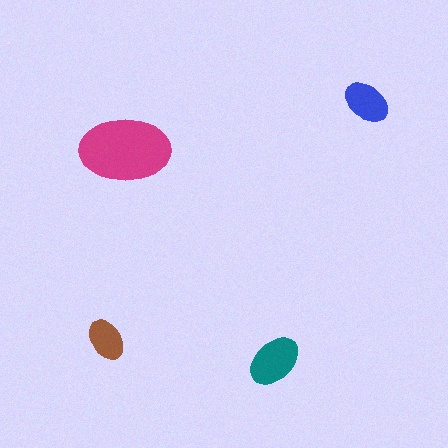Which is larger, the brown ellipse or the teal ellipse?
The teal one.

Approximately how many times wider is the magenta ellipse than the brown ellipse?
About 2 times wider.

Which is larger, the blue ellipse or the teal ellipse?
The teal one.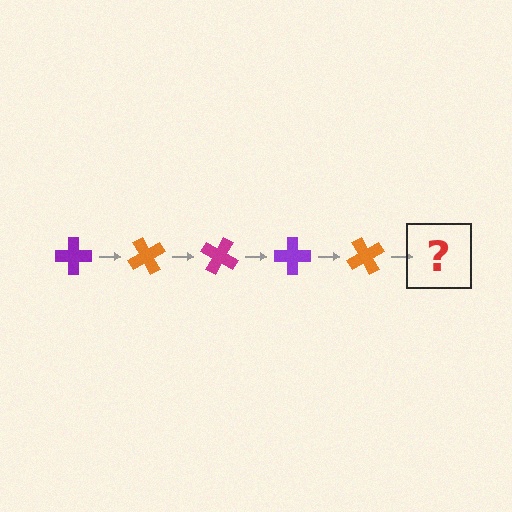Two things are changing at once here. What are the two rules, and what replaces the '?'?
The two rules are that it rotates 60 degrees each step and the color cycles through purple, orange, and magenta. The '?' should be a magenta cross, rotated 300 degrees from the start.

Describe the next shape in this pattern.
It should be a magenta cross, rotated 300 degrees from the start.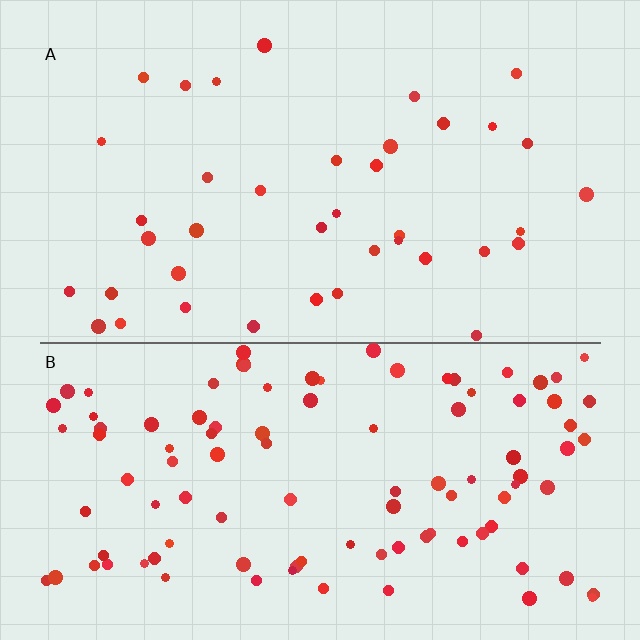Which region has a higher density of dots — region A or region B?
B (the bottom).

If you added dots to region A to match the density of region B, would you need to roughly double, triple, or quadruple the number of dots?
Approximately triple.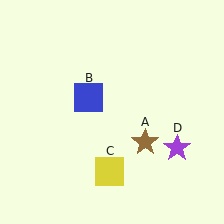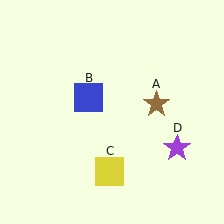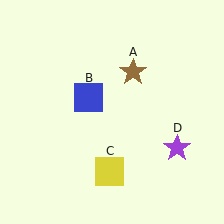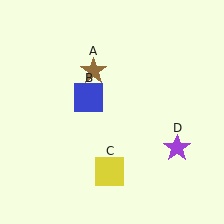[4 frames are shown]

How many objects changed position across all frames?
1 object changed position: brown star (object A).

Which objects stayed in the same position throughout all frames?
Blue square (object B) and yellow square (object C) and purple star (object D) remained stationary.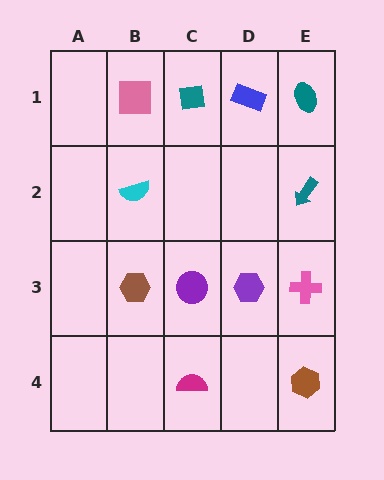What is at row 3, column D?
A purple hexagon.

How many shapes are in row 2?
2 shapes.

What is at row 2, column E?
A teal arrow.